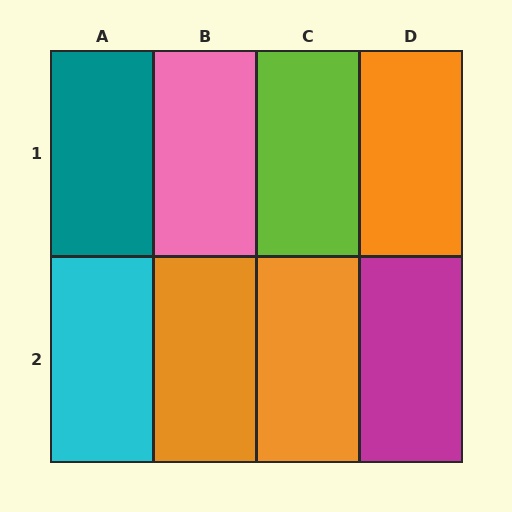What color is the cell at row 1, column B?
Pink.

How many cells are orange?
3 cells are orange.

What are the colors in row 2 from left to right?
Cyan, orange, orange, magenta.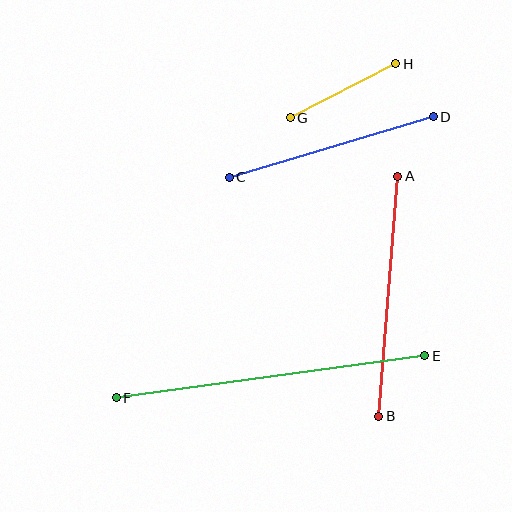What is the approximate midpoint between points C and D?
The midpoint is at approximately (331, 147) pixels.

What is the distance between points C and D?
The distance is approximately 213 pixels.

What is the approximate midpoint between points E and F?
The midpoint is at approximately (271, 377) pixels.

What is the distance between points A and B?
The distance is approximately 241 pixels.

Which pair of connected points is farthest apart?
Points E and F are farthest apart.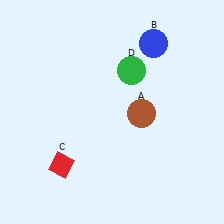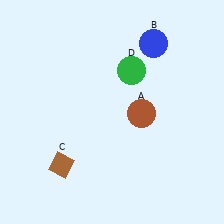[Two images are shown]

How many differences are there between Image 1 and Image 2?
There is 1 difference between the two images.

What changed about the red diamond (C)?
In Image 1, C is red. In Image 2, it changed to brown.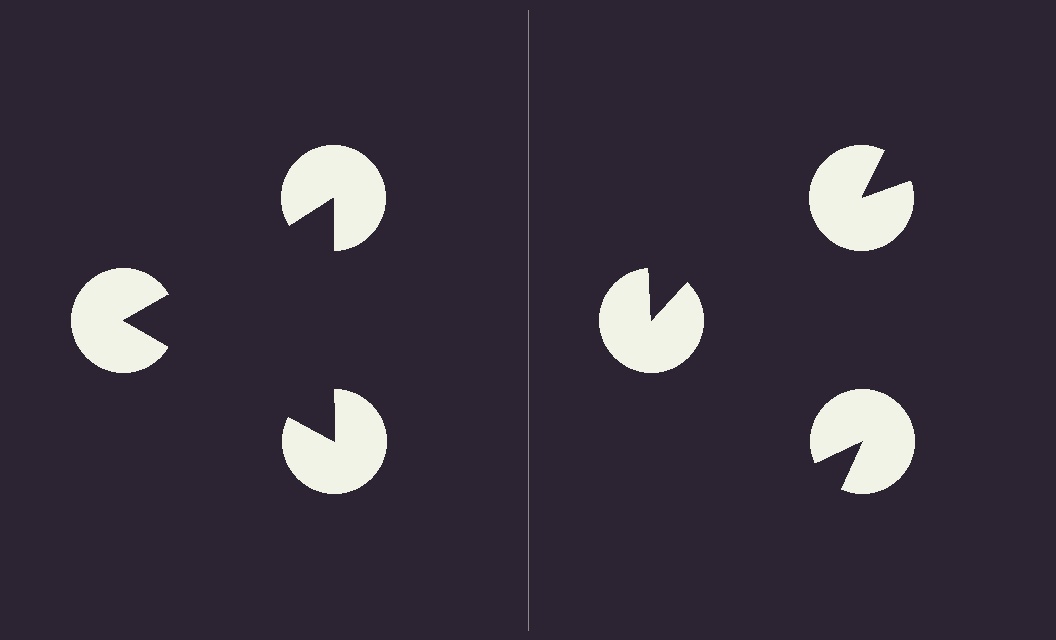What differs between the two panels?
The pac-man discs are positioned identically on both sides; only the wedge orientations differ. On the left they align to a triangle; on the right they are misaligned.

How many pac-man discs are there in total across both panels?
6 — 3 on each side.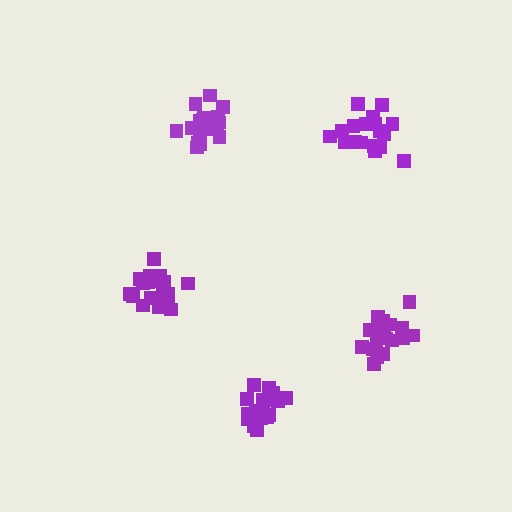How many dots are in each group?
Group 1: 18 dots, Group 2: 19 dots, Group 3: 19 dots, Group 4: 18 dots, Group 5: 20 dots (94 total).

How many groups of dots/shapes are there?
There are 5 groups.